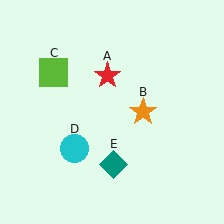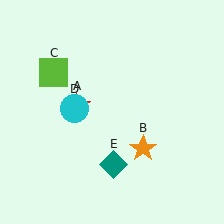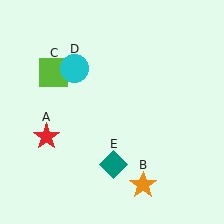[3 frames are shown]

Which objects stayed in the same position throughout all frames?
Lime square (object C) and teal diamond (object E) remained stationary.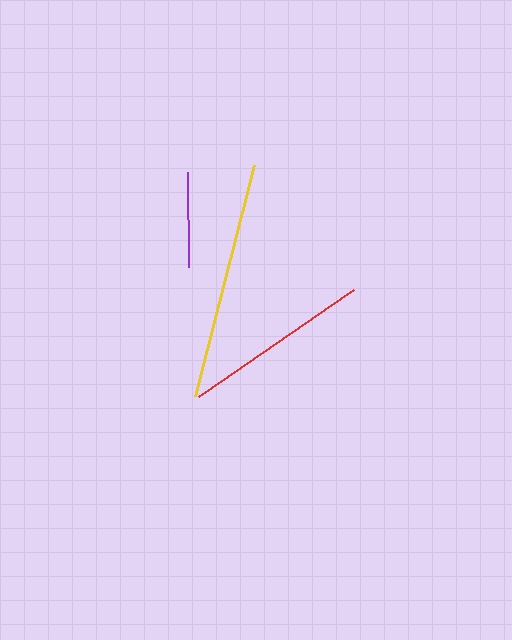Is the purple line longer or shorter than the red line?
The red line is longer than the purple line.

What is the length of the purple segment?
The purple segment is approximately 96 pixels long.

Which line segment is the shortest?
The purple line is the shortest at approximately 96 pixels.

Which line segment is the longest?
The yellow line is the longest at approximately 238 pixels.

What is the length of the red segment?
The red segment is approximately 188 pixels long.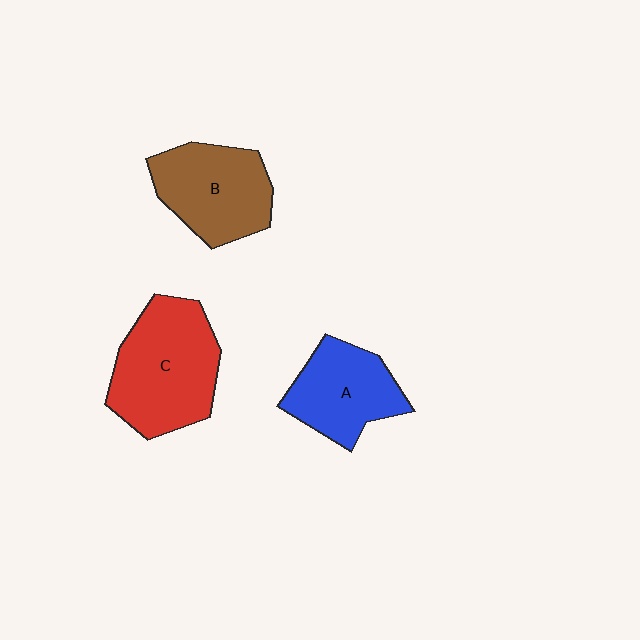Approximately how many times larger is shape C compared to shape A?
Approximately 1.4 times.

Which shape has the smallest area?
Shape A (blue).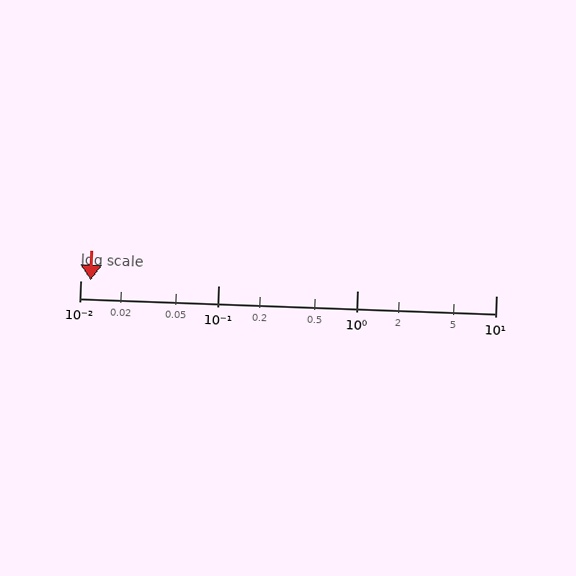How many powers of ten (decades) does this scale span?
The scale spans 3 decades, from 0.01 to 10.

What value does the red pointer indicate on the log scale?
The pointer indicates approximately 0.012.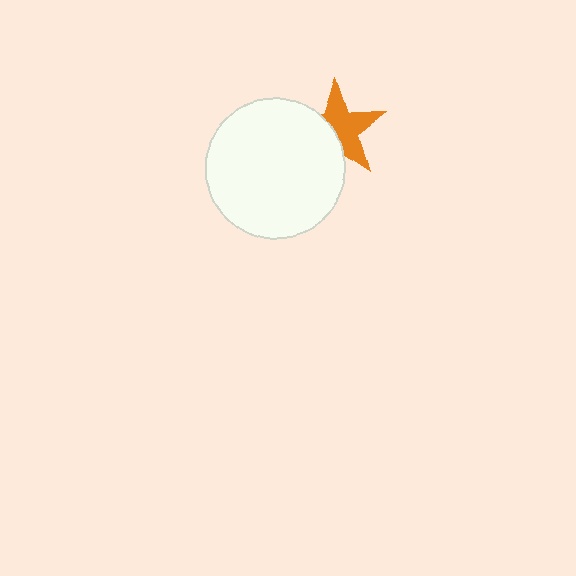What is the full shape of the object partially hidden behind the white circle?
The partially hidden object is an orange star.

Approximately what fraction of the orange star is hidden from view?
Roughly 40% of the orange star is hidden behind the white circle.